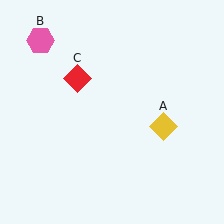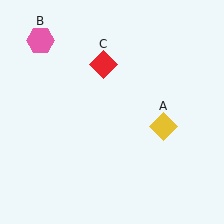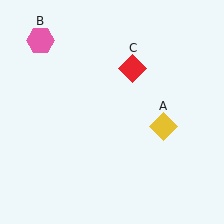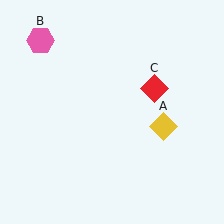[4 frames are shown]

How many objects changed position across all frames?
1 object changed position: red diamond (object C).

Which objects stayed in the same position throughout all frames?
Yellow diamond (object A) and pink hexagon (object B) remained stationary.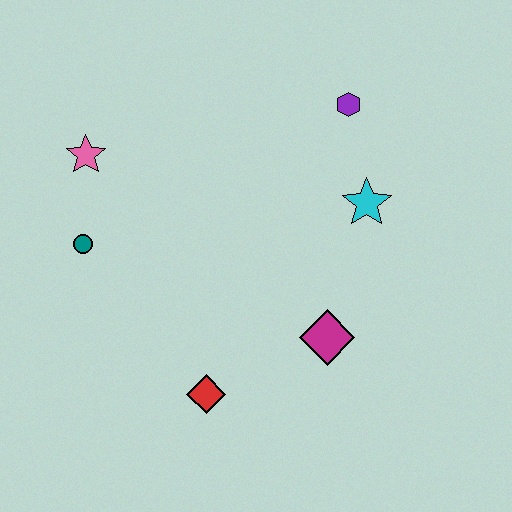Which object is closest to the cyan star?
The purple hexagon is closest to the cyan star.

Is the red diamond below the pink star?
Yes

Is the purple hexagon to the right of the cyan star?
No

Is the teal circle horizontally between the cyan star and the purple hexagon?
No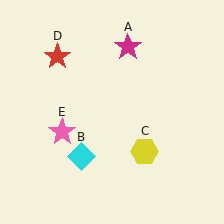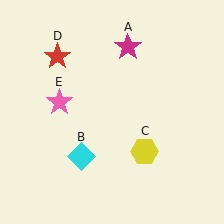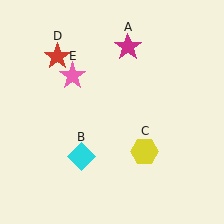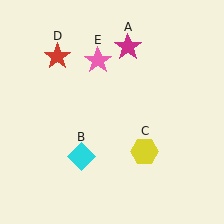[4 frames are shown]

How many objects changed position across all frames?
1 object changed position: pink star (object E).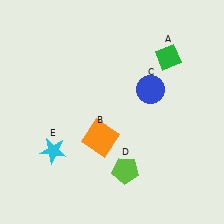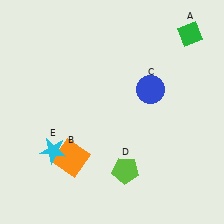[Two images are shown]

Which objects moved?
The objects that moved are: the green diamond (A), the orange square (B).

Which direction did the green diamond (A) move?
The green diamond (A) moved up.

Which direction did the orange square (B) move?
The orange square (B) moved left.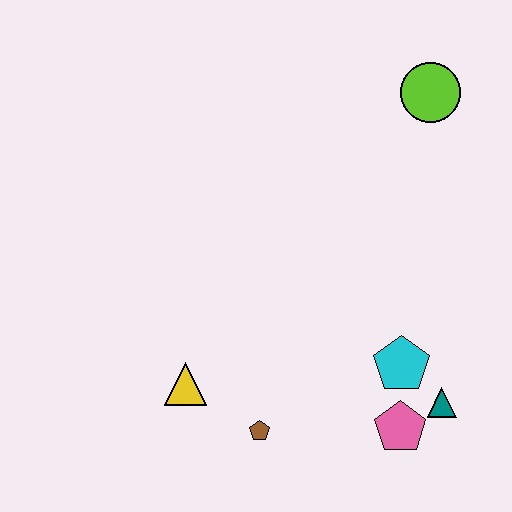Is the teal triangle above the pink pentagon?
Yes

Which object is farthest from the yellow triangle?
The lime circle is farthest from the yellow triangle.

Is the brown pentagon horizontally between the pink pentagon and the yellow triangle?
Yes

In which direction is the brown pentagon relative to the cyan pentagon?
The brown pentagon is to the left of the cyan pentagon.